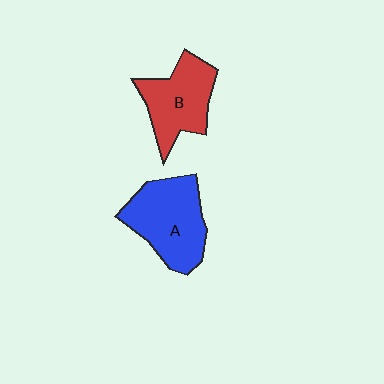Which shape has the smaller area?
Shape B (red).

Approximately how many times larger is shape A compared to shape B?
Approximately 1.2 times.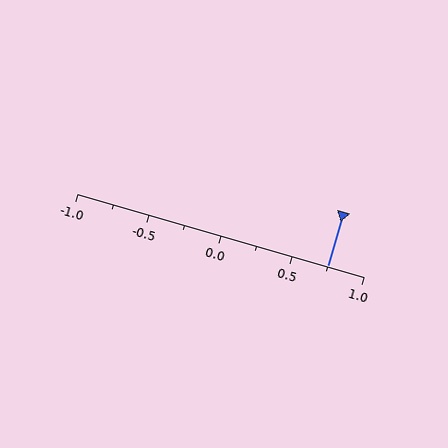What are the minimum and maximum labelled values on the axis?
The axis runs from -1.0 to 1.0.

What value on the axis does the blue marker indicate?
The marker indicates approximately 0.75.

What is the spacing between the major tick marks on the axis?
The major ticks are spaced 0.5 apart.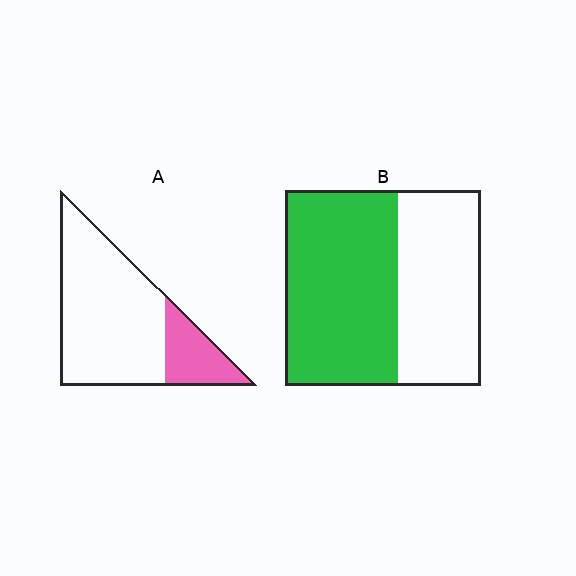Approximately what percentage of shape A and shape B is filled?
A is approximately 20% and B is approximately 60%.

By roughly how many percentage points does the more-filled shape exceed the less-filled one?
By roughly 35 percentage points (B over A).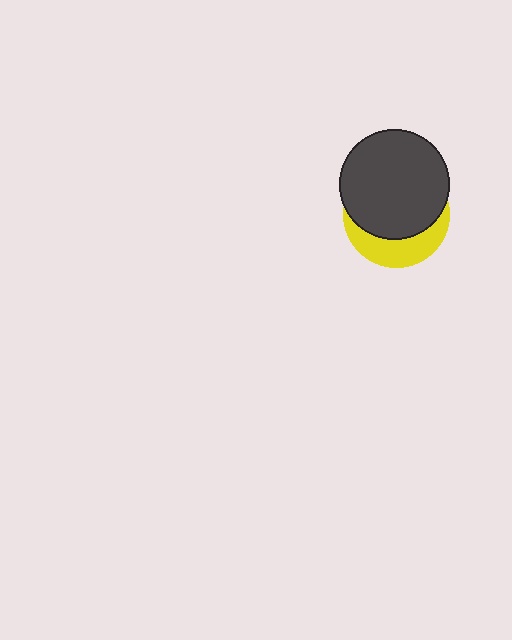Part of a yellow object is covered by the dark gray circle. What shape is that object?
It is a circle.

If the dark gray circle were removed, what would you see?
You would see the complete yellow circle.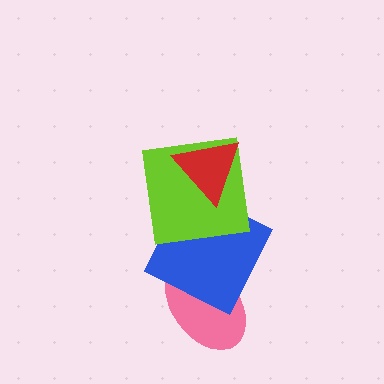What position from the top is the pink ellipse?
The pink ellipse is 4th from the top.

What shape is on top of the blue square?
The lime square is on top of the blue square.